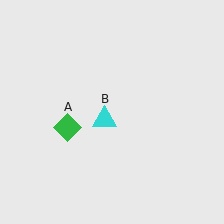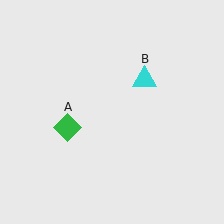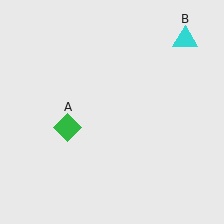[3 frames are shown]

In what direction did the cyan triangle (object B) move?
The cyan triangle (object B) moved up and to the right.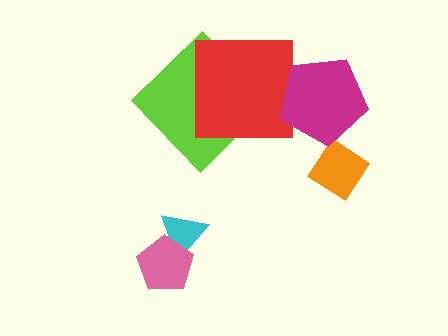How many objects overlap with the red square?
2 objects overlap with the red square.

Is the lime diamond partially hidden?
Yes, it is partially covered by another shape.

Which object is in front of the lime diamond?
The red square is in front of the lime diamond.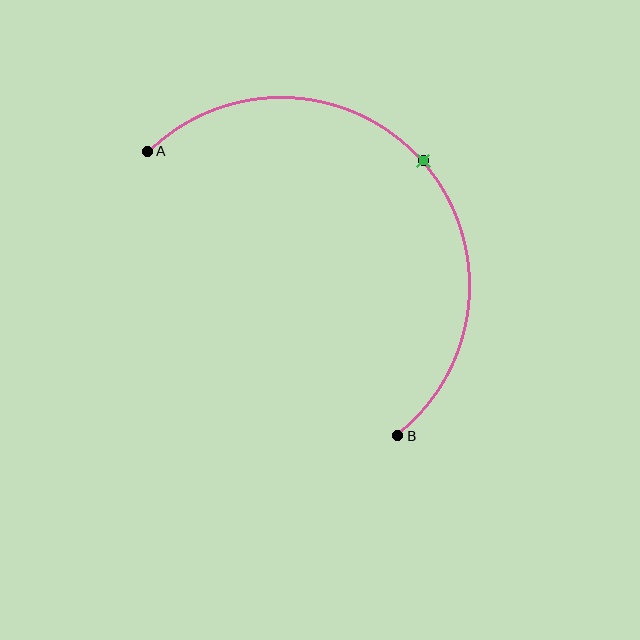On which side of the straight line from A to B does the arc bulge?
The arc bulges above and to the right of the straight line connecting A and B.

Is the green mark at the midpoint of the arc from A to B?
Yes. The green mark lies on the arc at equal arc-length from both A and B — it is the arc midpoint.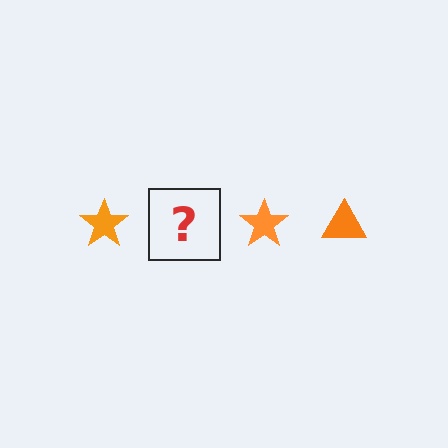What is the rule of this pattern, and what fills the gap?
The rule is that the pattern cycles through star, triangle shapes in orange. The gap should be filled with an orange triangle.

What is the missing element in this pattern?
The missing element is an orange triangle.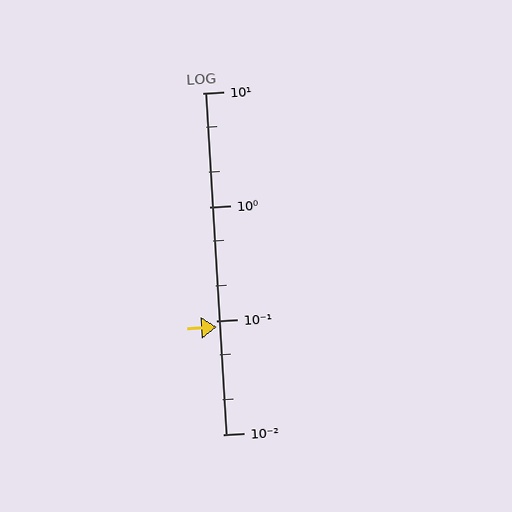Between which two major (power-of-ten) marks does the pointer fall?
The pointer is between 0.01 and 0.1.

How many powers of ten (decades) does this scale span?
The scale spans 3 decades, from 0.01 to 10.